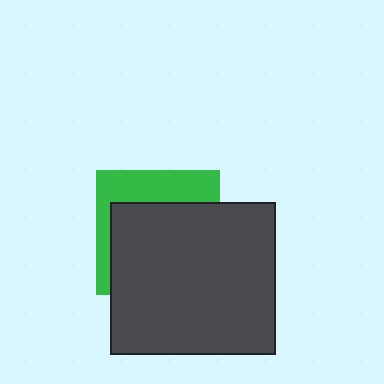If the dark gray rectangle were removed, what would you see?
You would see the complete green square.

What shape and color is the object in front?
The object in front is a dark gray rectangle.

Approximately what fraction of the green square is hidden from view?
Roughly 66% of the green square is hidden behind the dark gray rectangle.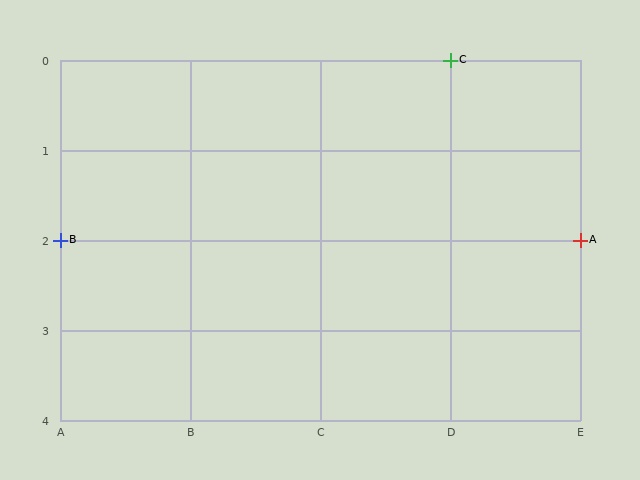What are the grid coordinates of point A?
Point A is at grid coordinates (E, 2).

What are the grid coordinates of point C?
Point C is at grid coordinates (D, 0).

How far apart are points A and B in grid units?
Points A and B are 4 columns apart.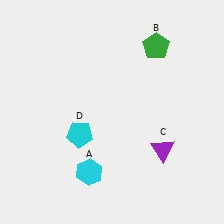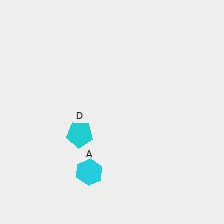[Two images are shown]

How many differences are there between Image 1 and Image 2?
There are 2 differences between the two images.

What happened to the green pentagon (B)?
The green pentagon (B) was removed in Image 2. It was in the top-right area of Image 1.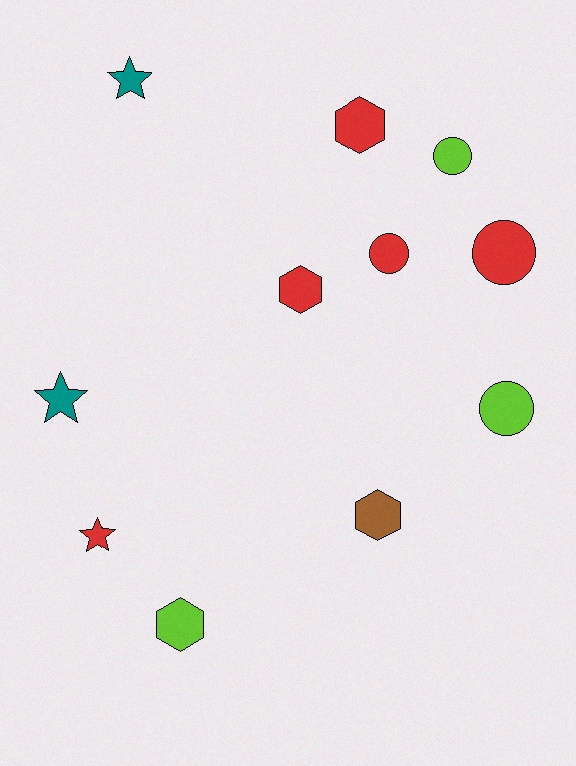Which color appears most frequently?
Red, with 5 objects.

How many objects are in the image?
There are 11 objects.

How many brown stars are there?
There are no brown stars.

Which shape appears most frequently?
Circle, with 4 objects.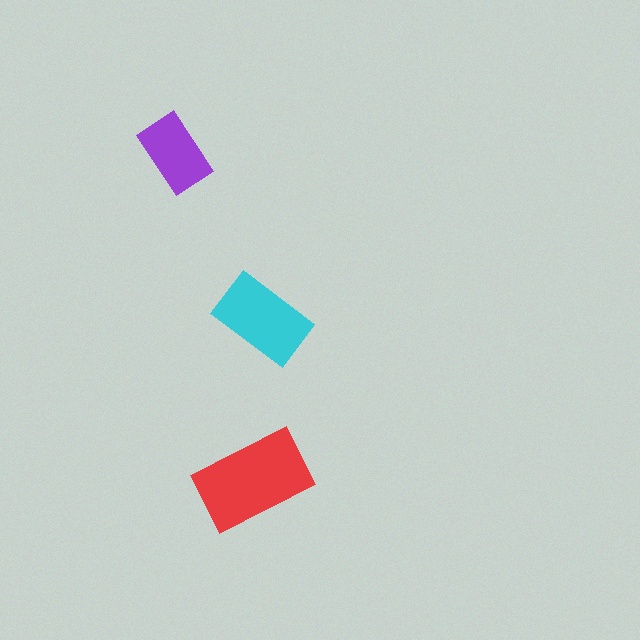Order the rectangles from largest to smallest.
the red one, the cyan one, the purple one.